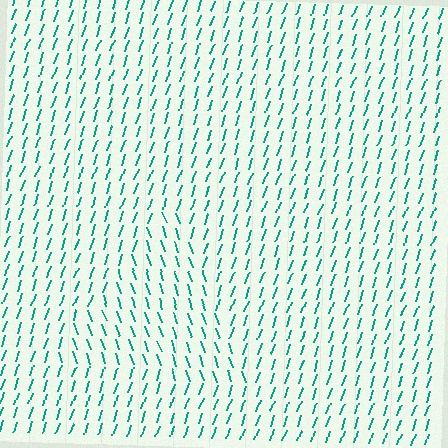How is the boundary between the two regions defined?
The boundary is defined purely by a change in line orientation (approximately 37 degrees difference). All lines are the same color and thickness.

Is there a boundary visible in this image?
Yes, there is a texture boundary formed by a change in line orientation.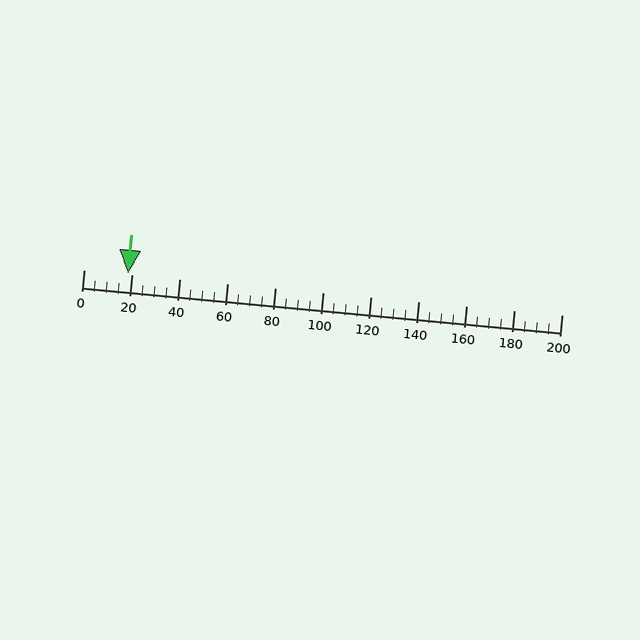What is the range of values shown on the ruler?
The ruler shows values from 0 to 200.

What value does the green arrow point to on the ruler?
The green arrow points to approximately 18.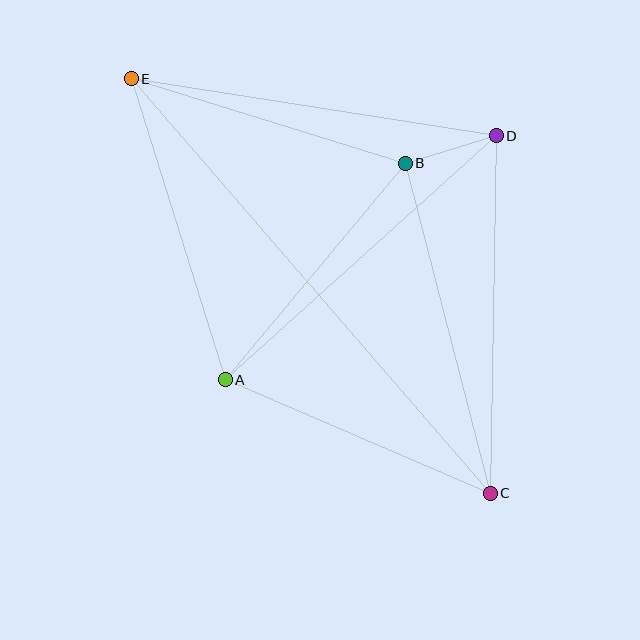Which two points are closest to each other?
Points B and D are closest to each other.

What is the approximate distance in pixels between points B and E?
The distance between B and E is approximately 287 pixels.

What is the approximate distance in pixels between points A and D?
The distance between A and D is approximately 365 pixels.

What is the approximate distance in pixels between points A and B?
The distance between A and B is approximately 282 pixels.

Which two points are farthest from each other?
Points C and E are farthest from each other.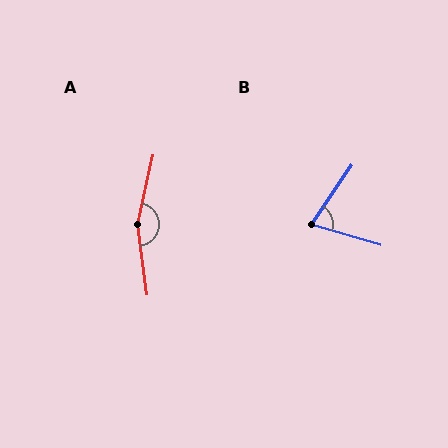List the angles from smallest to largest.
B (72°), A (160°).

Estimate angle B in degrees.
Approximately 72 degrees.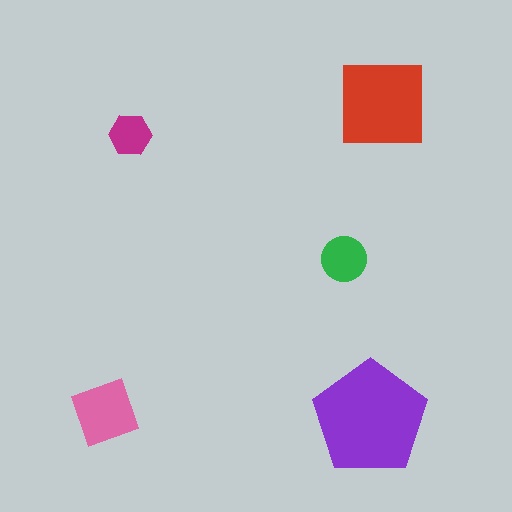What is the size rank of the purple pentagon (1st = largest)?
1st.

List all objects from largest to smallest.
The purple pentagon, the red square, the pink diamond, the green circle, the magenta hexagon.